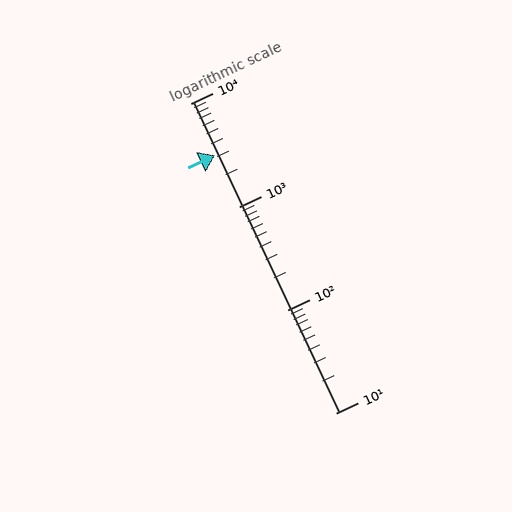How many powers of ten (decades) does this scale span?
The scale spans 3 decades, from 10 to 10000.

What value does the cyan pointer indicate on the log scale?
The pointer indicates approximately 3100.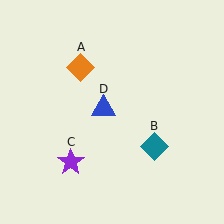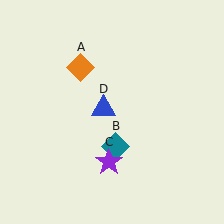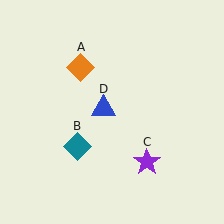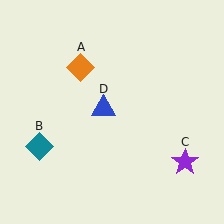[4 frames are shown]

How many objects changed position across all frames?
2 objects changed position: teal diamond (object B), purple star (object C).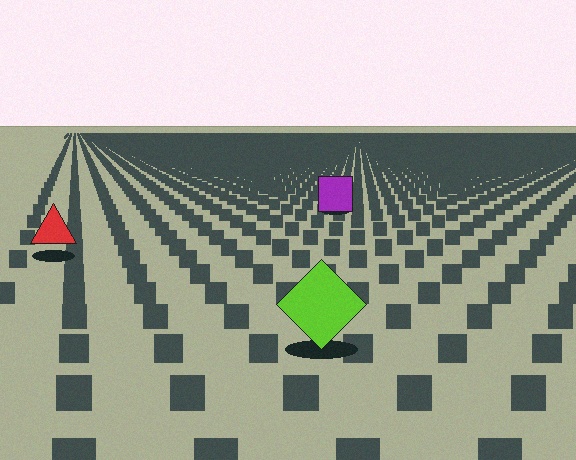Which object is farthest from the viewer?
The purple square is farthest from the viewer. It appears smaller and the ground texture around it is denser.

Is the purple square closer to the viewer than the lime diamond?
No. The lime diamond is closer — you can tell from the texture gradient: the ground texture is coarser near it.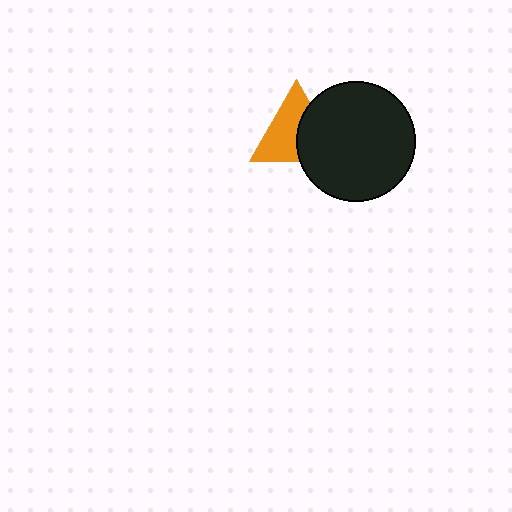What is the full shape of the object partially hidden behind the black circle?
The partially hidden object is an orange triangle.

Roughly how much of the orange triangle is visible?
About half of it is visible (roughly 58%).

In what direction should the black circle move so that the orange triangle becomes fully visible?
The black circle should move right. That is the shortest direction to clear the overlap and leave the orange triangle fully visible.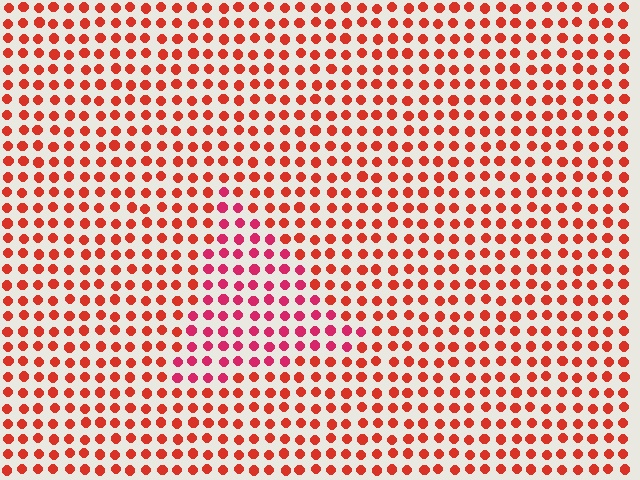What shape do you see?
I see a triangle.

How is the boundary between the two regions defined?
The boundary is defined purely by a slight shift in hue (about 27 degrees). Spacing, size, and orientation are identical on both sides.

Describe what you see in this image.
The image is filled with small red elements in a uniform arrangement. A triangle-shaped region is visible where the elements are tinted to a slightly different hue, forming a subtle color boundary.